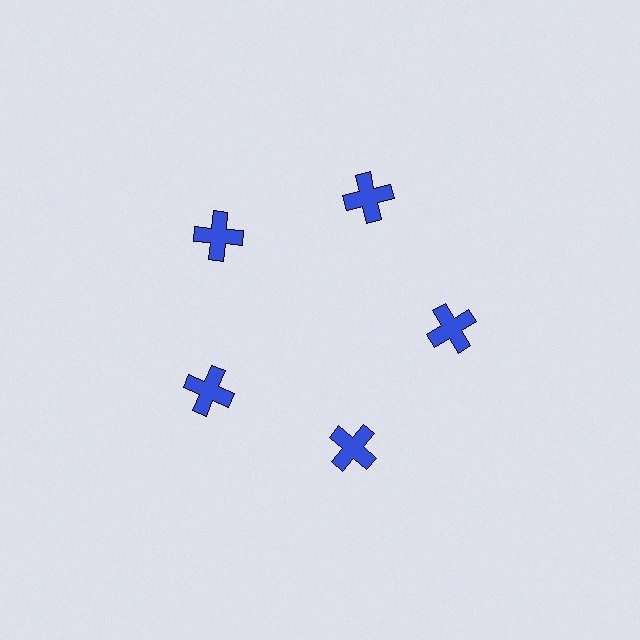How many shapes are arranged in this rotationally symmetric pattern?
There are 5 shapes, arranged in 5 groups of 1.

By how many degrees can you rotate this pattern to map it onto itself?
The pattern maps onto itself every 72 degrees of rotation.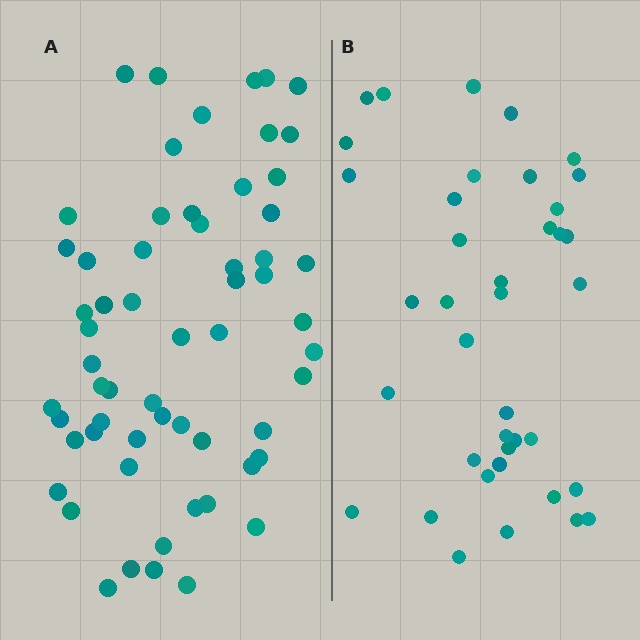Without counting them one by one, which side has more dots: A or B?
Region A (the left region) has more dots.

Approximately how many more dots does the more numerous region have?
Region A has approximately 20 more dots than region B.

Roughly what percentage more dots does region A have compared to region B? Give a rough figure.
About 55% more.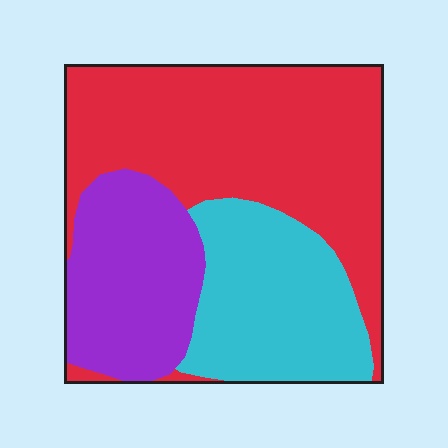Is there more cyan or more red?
Red.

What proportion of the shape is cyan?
Cyan takes up about one quarter (1/4) of the shape.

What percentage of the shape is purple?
Purple covers 24% of the shape.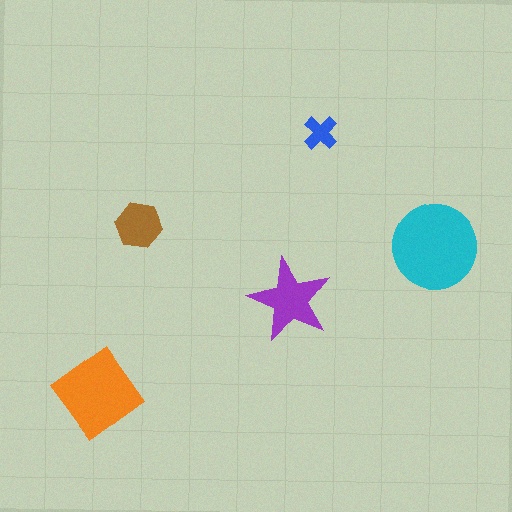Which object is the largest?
The cyan circle.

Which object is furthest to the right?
The cyan circle is rightmost.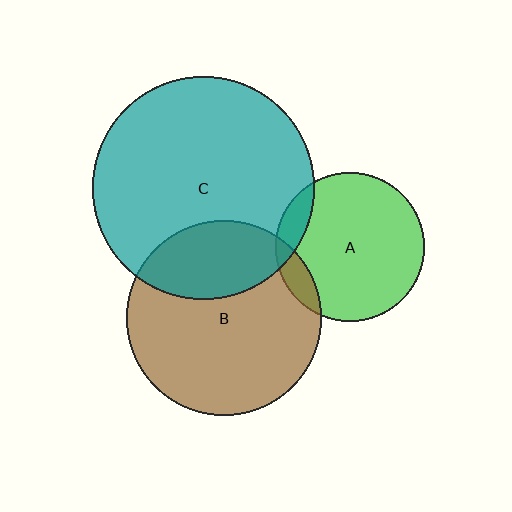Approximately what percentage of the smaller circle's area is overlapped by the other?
Approximately 30%.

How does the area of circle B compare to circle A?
Approximately 1.7 times.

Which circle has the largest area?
Circle C (teal).